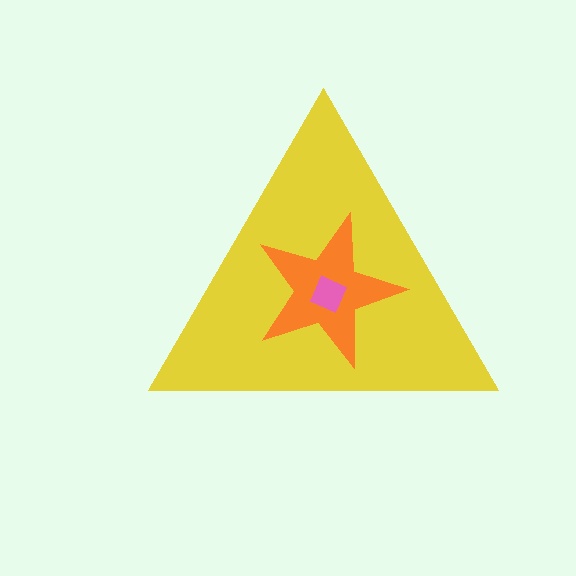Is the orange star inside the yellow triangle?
Yes.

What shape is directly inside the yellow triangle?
The orange star.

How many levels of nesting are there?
3.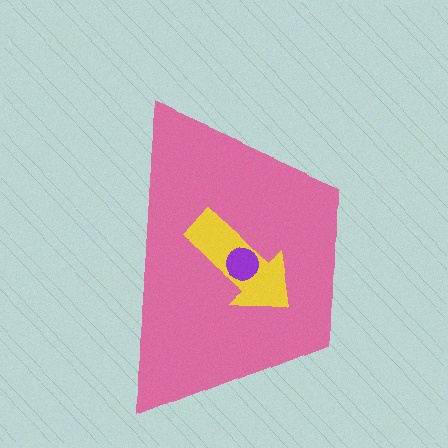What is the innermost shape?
The purple circle.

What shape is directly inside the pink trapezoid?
The yellow arrow.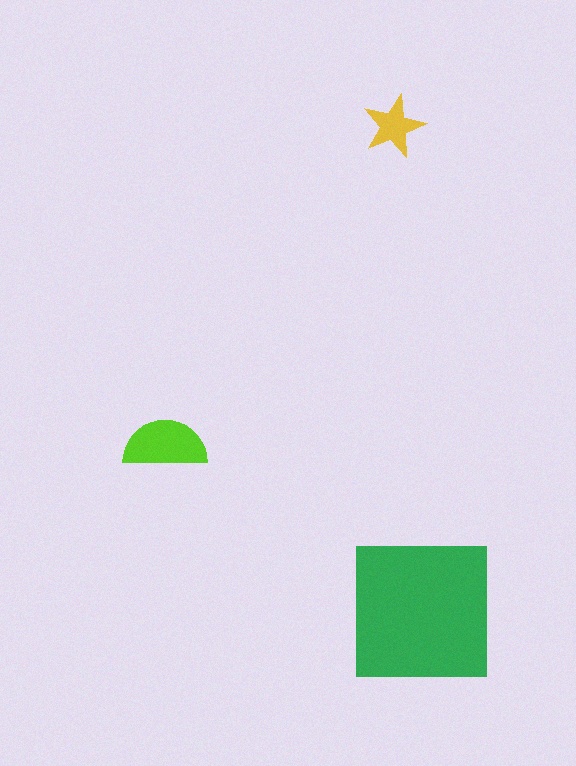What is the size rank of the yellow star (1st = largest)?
3rd.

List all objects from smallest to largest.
The yellow star, the lime semicircle, the green square.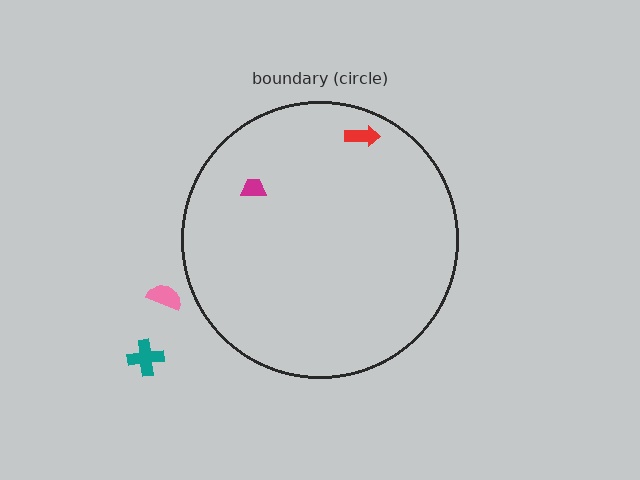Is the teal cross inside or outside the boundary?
Outside.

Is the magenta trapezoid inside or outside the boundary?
Inside.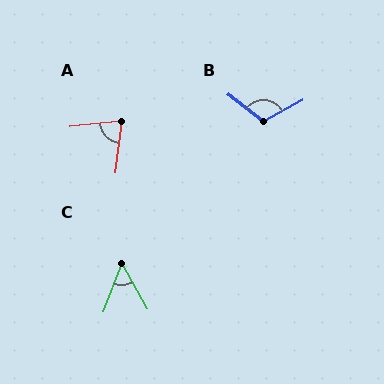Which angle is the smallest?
C, at approximately 50 degrees.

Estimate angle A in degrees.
Approximately 77 degrees.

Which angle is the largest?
B, at approximately 113 degrees.